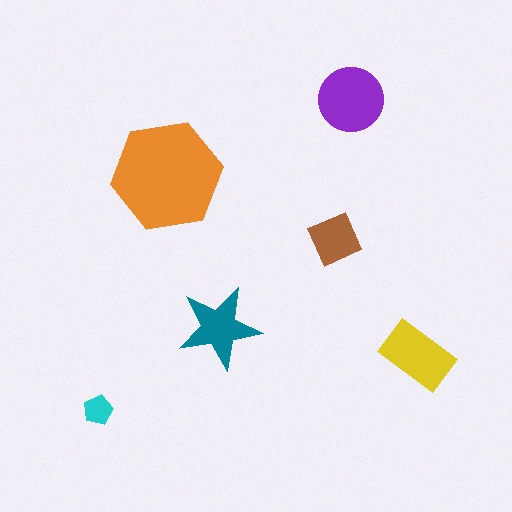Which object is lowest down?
The cyan pentagon is bottommost.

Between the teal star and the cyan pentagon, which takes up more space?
The teal star.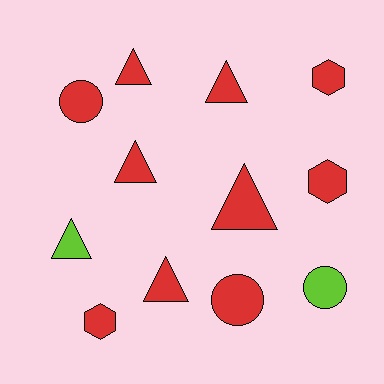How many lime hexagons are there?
There are no lime hexagons.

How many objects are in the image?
There are 12 objects.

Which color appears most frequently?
Red, with 10 objects.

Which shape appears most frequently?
Triangle, with 6 objects.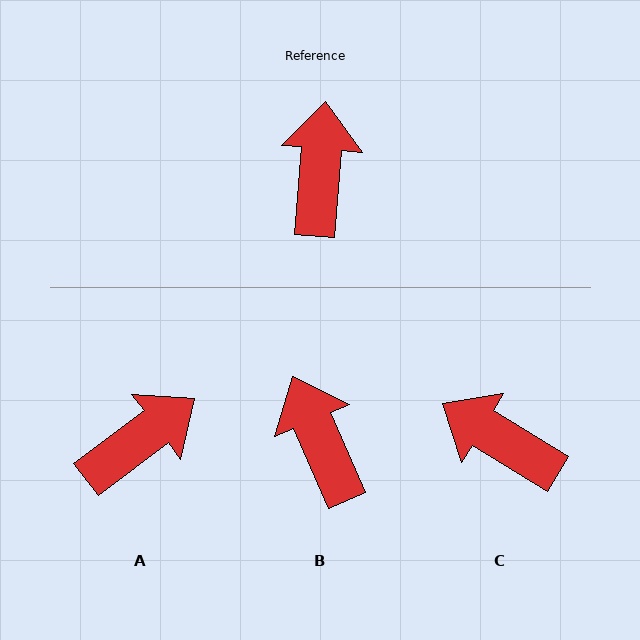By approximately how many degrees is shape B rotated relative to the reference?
Approximately 28 degrees counter-clockwise.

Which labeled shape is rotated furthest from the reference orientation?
C, about 63 degrees away.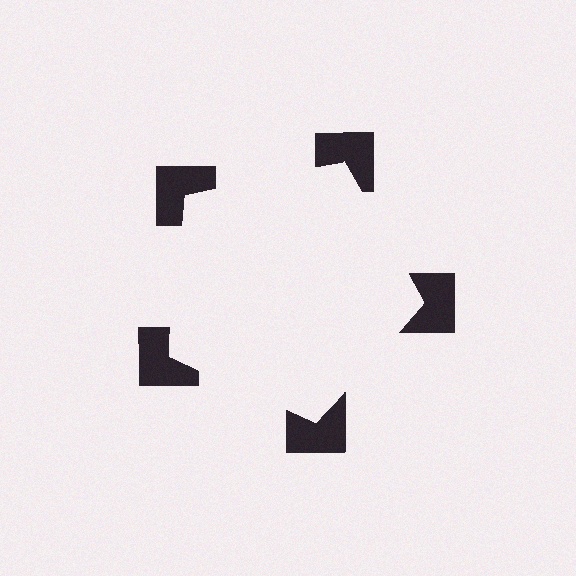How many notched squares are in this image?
There are 5 — one at each vertex of the illusory pentagon.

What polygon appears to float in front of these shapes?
An illusory pentagon — its edges are inferred from the aligned wedge cuts in the notched squares, not physically drawn.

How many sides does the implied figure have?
5 sides.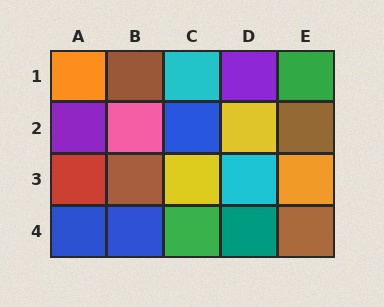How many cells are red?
1 cell is red.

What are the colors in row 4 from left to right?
Blue, blue, green, teal, brown.